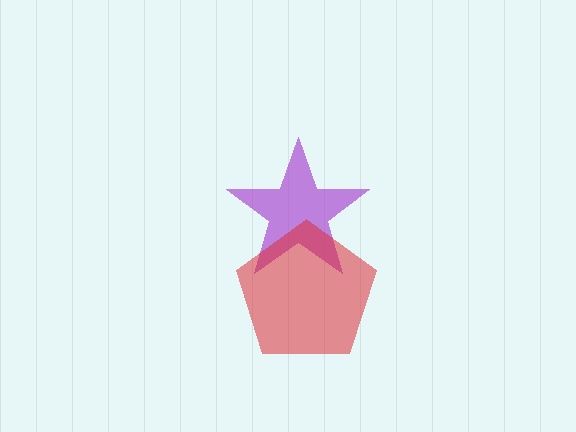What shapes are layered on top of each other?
The layered shapes are: a purple star, a red pentagon.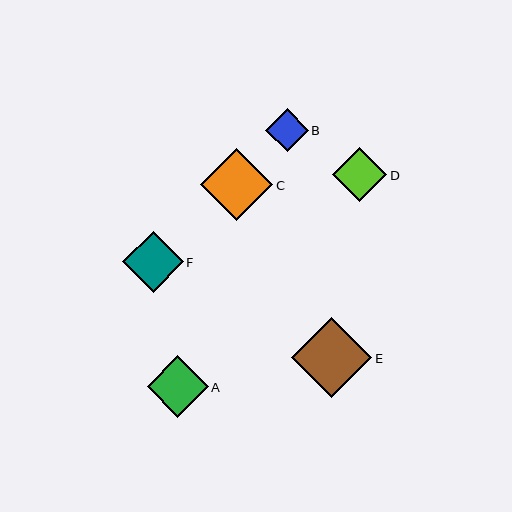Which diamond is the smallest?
Diamond B is the smallest with a size of approximately 43 pixels.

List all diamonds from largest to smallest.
From largest to smallest: E, C, A, F, D, B.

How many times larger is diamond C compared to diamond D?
Diamond C is approximately 1.3 times the size of diamond D.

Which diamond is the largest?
Diamond E is the largest with a size of approximately 80 pixels.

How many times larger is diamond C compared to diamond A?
Diamond C is approximately 1.2 times the size of diamond A.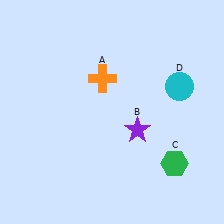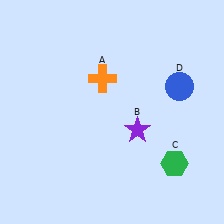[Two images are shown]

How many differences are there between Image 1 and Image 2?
There is 1 difference between the two images.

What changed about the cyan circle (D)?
In Image 1, D is cyan. In Image 2, it changed to blue.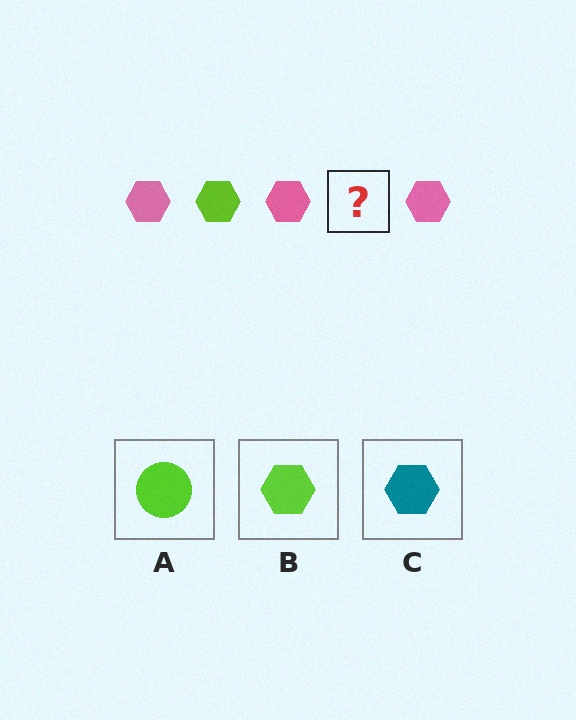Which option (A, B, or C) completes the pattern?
B.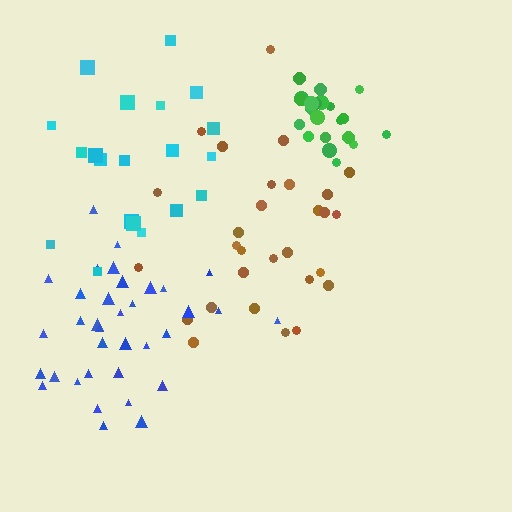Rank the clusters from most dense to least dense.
green, blue, brown, cyan.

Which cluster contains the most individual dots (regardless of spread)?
Blue (35).